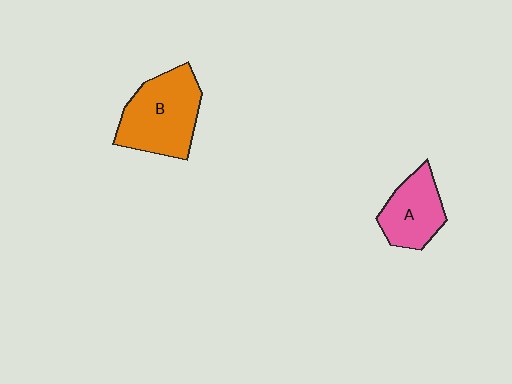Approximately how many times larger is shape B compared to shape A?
Approximately 1.5 times.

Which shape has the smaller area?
Shape A (pink).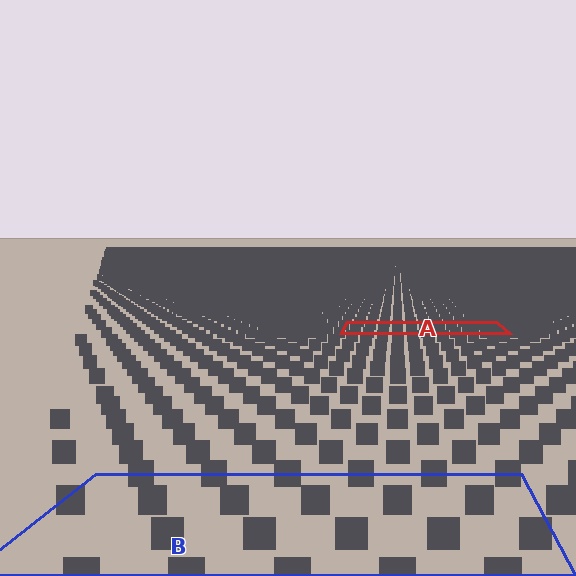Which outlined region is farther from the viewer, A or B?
Region A is farther from the viewer — the texture elements inside it appear smaller and more densely packed.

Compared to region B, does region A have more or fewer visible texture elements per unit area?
Region A has more texture elements per unit area — they are packed more densely because it is farther away.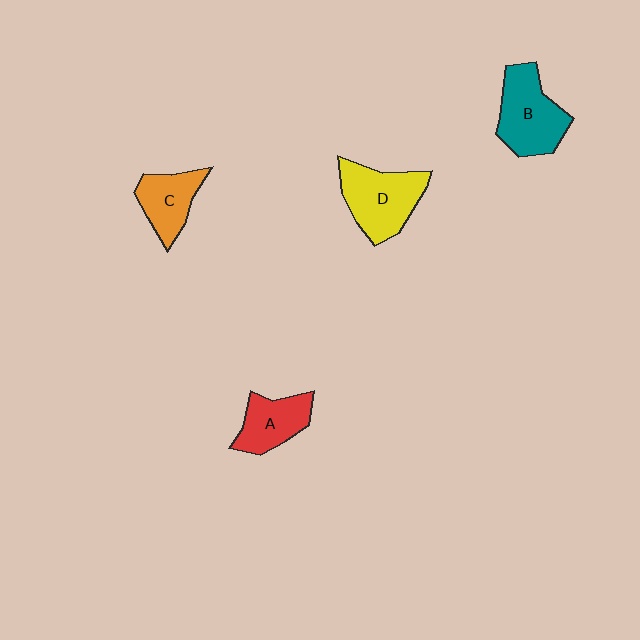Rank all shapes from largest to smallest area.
From largest to smallest: D (yellow), B (teal), A (red), C (orange).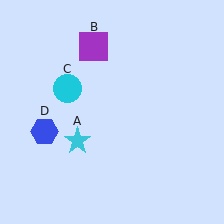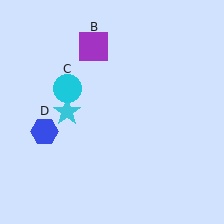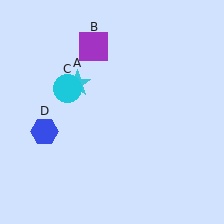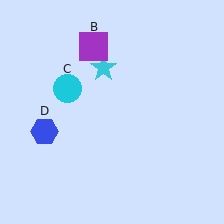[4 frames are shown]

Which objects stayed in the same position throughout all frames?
Purple square (object B) and cyan circle (object C) and blue hexagon (object D) remained stationary.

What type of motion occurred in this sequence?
The cyan star (object A) rotated clockwise around the center of the scene.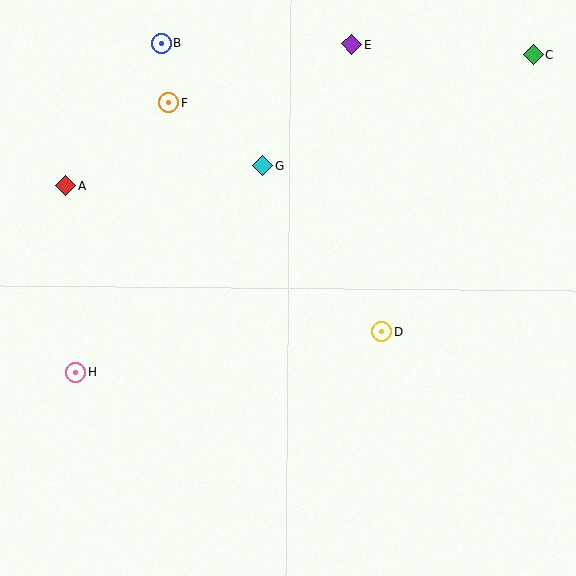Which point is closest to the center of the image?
Point D at (381, 332) is closest to the center.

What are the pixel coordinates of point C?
Point C is at (533, 55).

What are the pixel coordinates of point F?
Point F is at (168, 103).